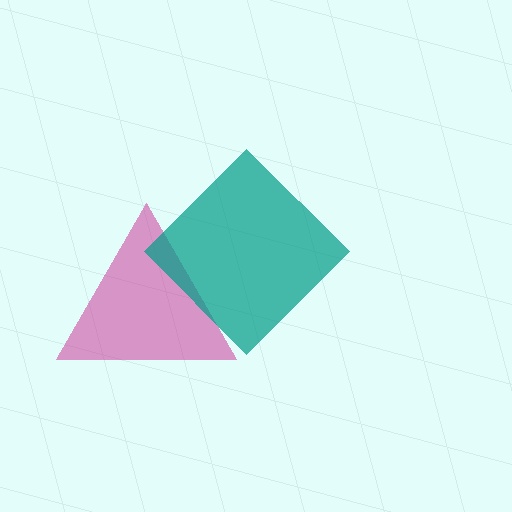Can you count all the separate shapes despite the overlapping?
Yes, there are 2 separate shapes.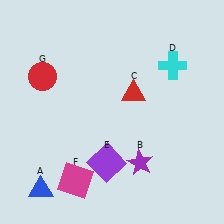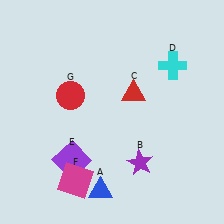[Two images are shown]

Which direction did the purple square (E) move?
The purple square (E) moved left.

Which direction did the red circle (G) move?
The red circle (G) moved right.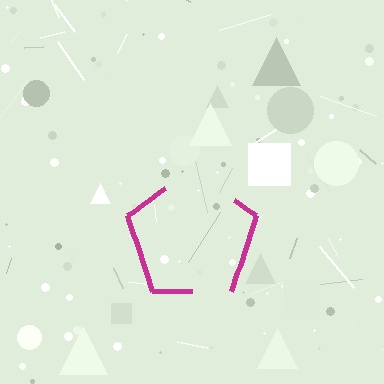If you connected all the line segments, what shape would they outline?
They would outline a pentagon.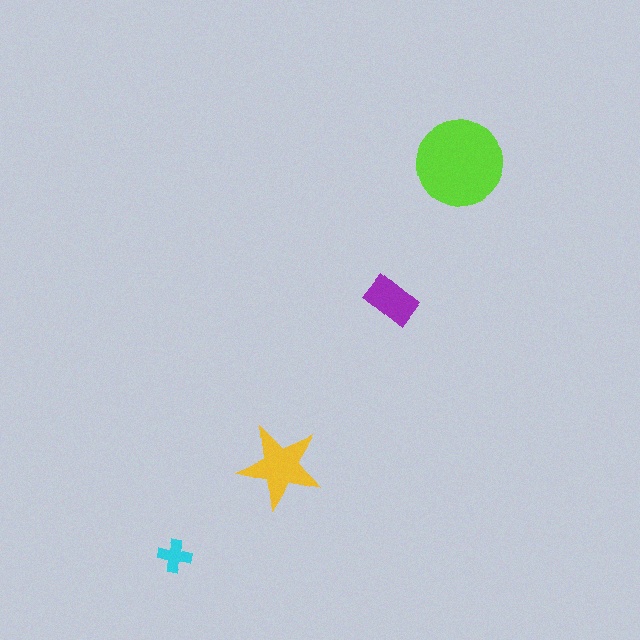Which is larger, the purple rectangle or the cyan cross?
The purple rectangle.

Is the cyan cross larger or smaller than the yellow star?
Smaller.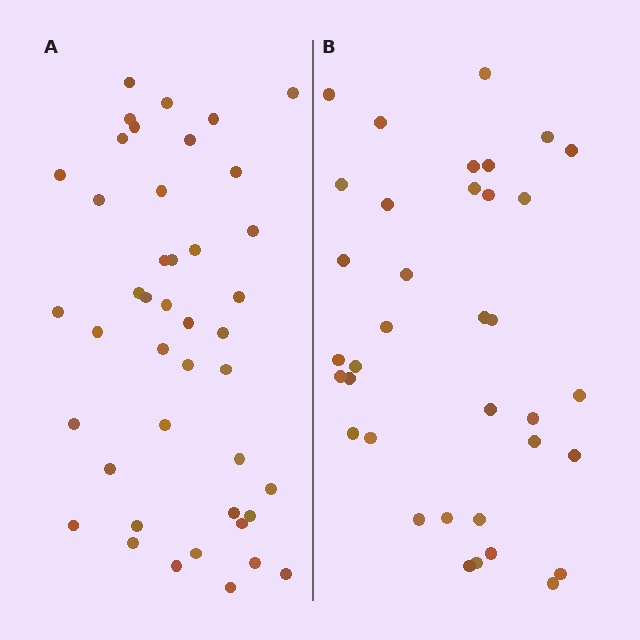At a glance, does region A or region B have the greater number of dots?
Region A (the left region) has more dots.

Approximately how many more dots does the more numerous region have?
Region A has roughly 8 or so more dots than region B.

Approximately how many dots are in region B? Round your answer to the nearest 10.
About 40 dots. (The exact count is 36, which rounds to 40.)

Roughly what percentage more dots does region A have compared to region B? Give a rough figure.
About 20% more.